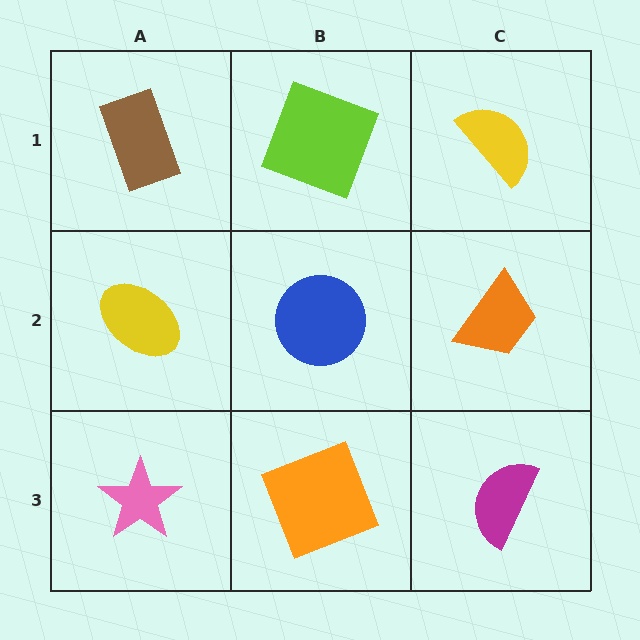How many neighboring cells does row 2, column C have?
3.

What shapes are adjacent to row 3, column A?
A yellow ellipse (row 2, column A), an orange square (row 3, column B).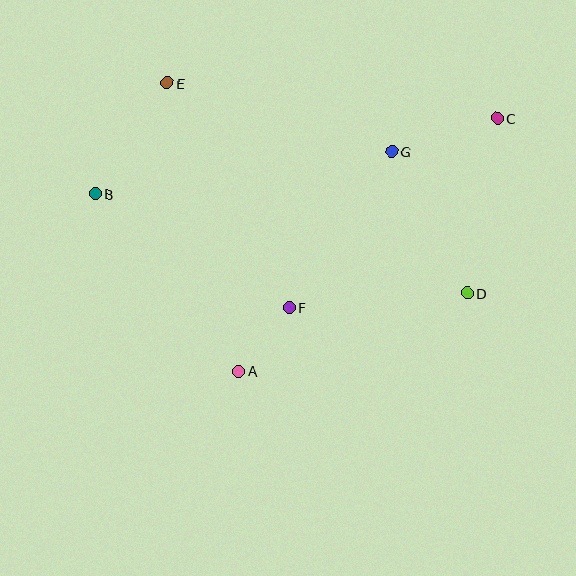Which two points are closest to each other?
Points A and F are closest to each other.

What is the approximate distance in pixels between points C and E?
The distance between C and E is approximately 332 pixels.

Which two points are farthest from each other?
Points B and C are farthest from each other.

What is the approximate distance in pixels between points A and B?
The distance between A and B is approximately 228 pixels.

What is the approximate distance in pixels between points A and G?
The distance between A and G is approximately 268 pixels.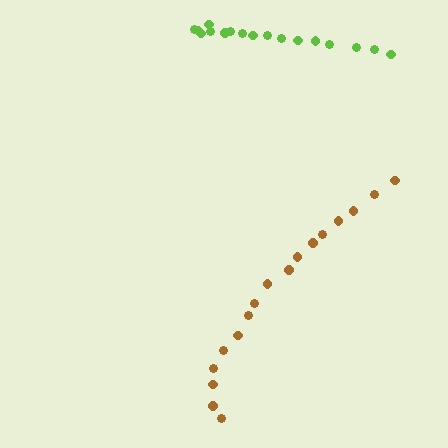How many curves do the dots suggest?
There are 2 distinct paths.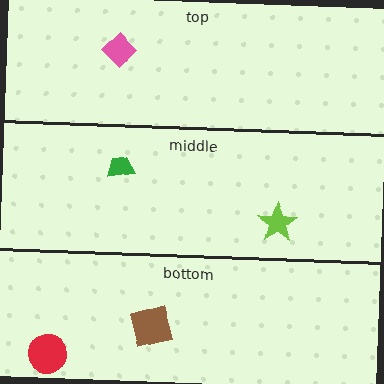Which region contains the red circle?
The bottom region.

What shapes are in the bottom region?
The brown square, the red circle.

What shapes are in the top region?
The pink diamond.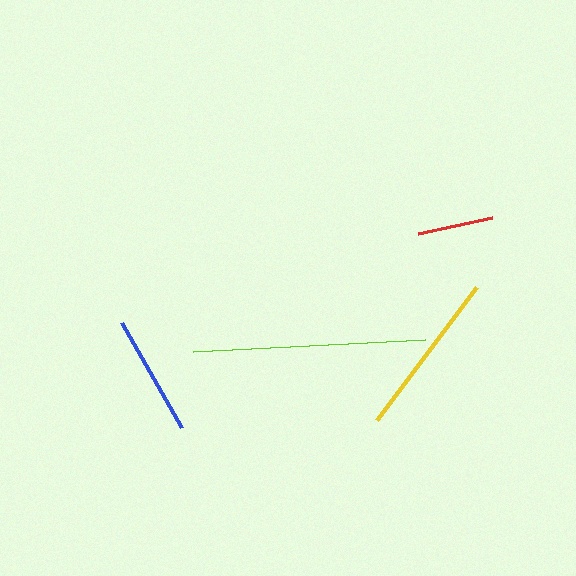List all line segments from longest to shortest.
From longest to shortest: lime, yellow, blue, red.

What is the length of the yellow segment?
The yellow segment is approximately 167 pixels long.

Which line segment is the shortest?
The red line is the shortest at approximately 75 pixels.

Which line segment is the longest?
The lime line is the longest at approximately 232 pixels.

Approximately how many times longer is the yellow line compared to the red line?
The yellow line is approximately 2.2 times the length of the red line.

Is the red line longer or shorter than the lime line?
The lime line is longer than the red line.